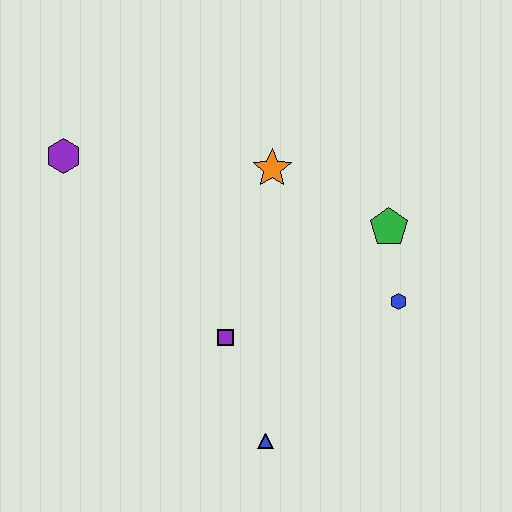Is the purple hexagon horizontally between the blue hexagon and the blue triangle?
No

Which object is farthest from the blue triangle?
The purple hexagon is farthest from the blue triangle.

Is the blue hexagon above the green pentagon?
No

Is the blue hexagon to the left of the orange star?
No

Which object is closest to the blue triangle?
The purple square is closest to the blue triangle.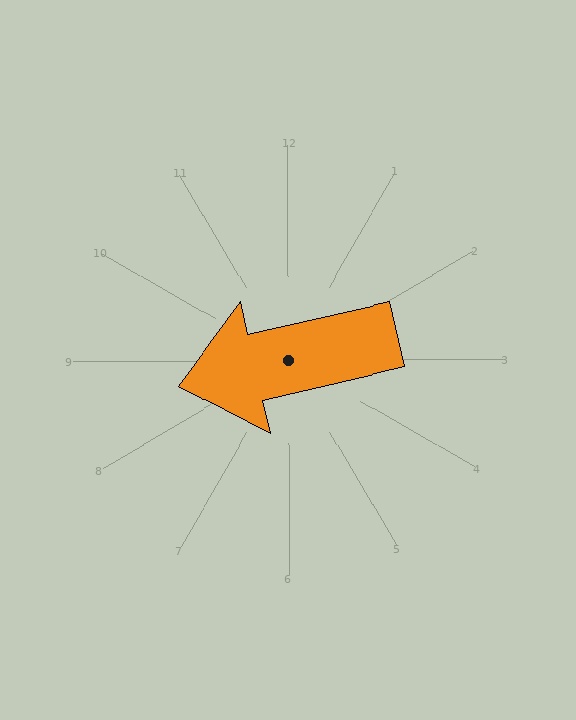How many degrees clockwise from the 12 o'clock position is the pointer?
Approximately 257 degrees.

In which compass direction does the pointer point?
West.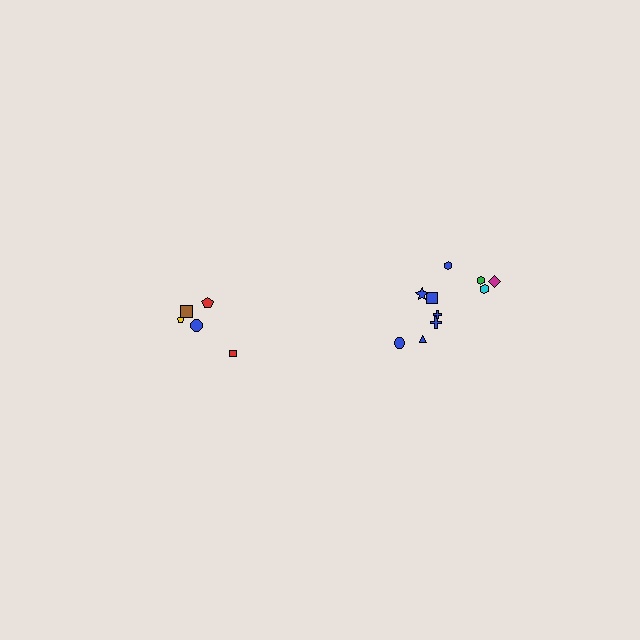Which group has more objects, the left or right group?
The right group.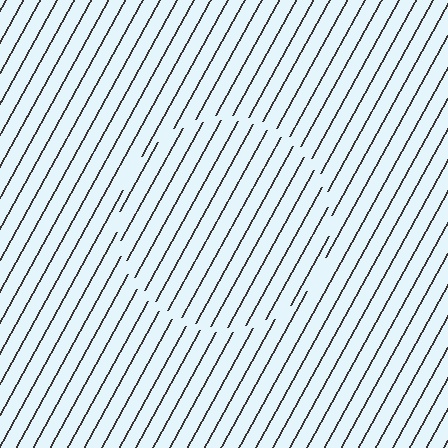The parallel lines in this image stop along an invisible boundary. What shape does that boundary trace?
An illusory circle. The interior of the shape contains the same grating, shifted by half a period — the contour is defined by the phase discontinuity where line-ends from the inner and outer gratings abut.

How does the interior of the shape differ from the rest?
The interior of the shape contains the same grating, shifted by half a period — the contour is defined by the phase discontinuity where line-ends from the inner and outer gratings abut.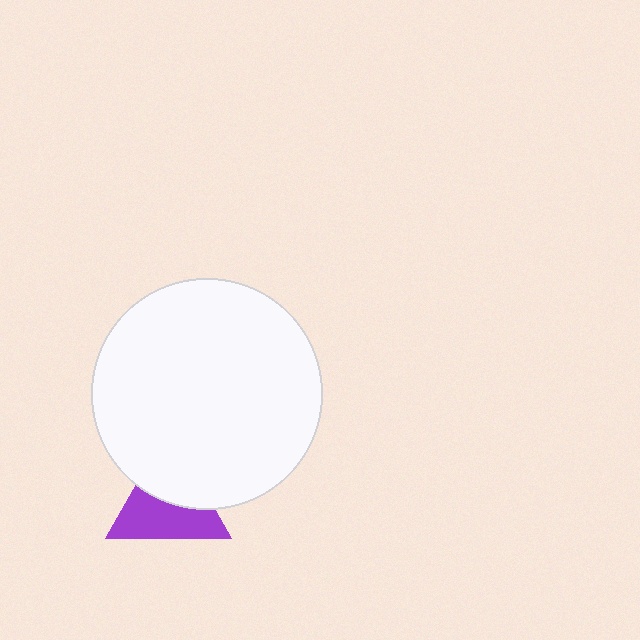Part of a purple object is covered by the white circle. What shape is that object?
It is a triangle.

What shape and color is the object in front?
The object in front is a white circle.